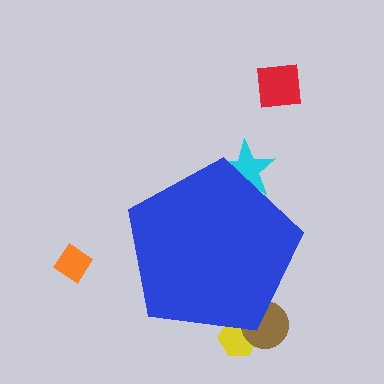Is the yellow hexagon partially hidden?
Yes, the yellow hexagon is partially hidden behind the blue pentagon.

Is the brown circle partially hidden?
Yes, the brown circle is partially hidden behind the blue pentagon.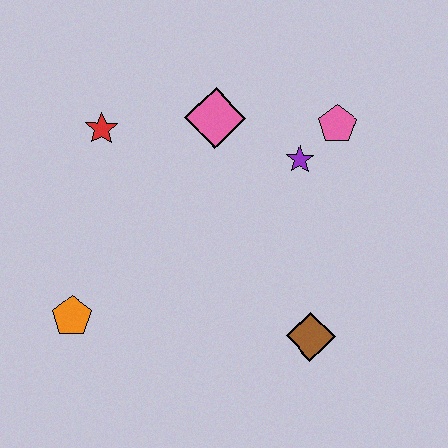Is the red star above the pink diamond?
No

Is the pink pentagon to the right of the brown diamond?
Yes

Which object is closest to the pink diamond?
The purple star is closest to the pink diamond.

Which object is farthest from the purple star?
The orange pentagon is farthest from the purple star.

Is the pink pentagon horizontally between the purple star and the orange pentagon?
No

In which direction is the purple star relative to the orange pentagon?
The purple star is to the right of the orange pentagon.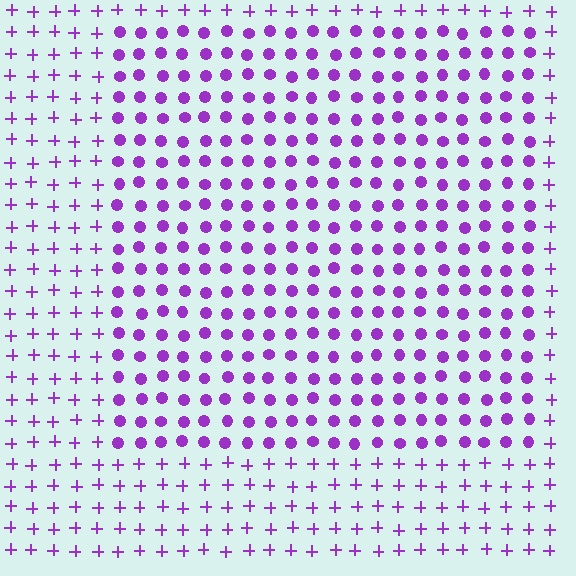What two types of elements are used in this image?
The image uses circles inside the rectangle region and plus signs outside it.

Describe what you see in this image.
The image is filled with small purple elements arranged in a uniform grid. A rectangle-shaped region contains circles, while the surrounding area contains plus signs. The boundary is defined purely by the change in element shape.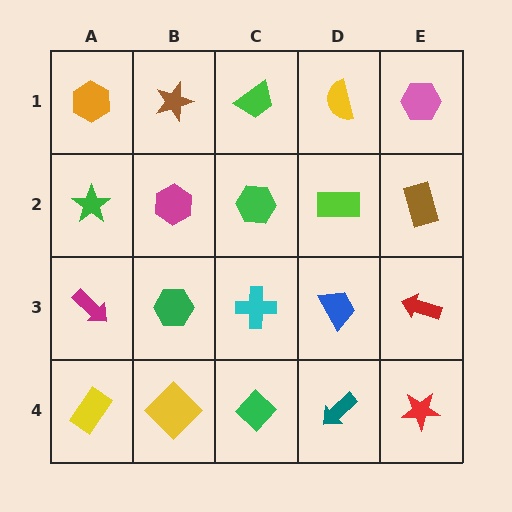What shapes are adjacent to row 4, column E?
A red arrow (row 3, column E), a teal arrow (row 4, column D).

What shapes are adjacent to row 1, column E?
A brown rectangle (row 2, column E), a yellow semicircle (row 1, column D).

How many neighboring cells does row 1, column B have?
3.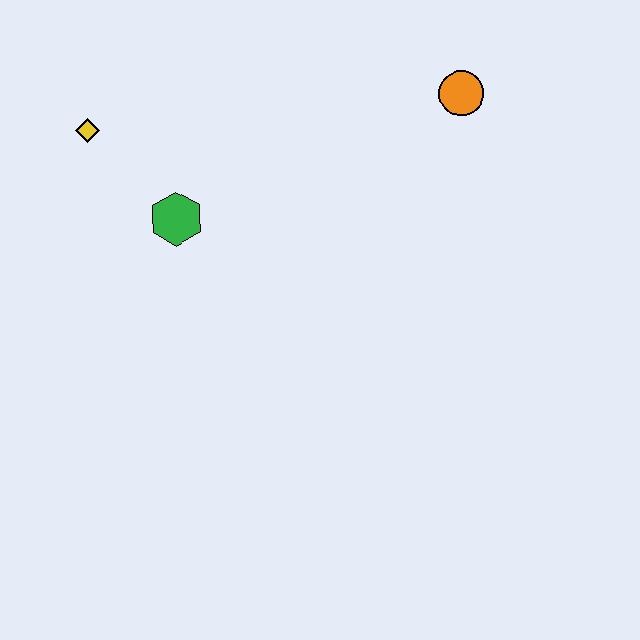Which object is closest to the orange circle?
The green hexagon is closest to the orange circle.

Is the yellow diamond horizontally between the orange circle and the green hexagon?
No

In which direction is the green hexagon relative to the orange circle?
The green hexagon is to the left of the orange circle.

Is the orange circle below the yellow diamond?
No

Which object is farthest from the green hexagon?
The orange circle is farthest from the green hexagon.